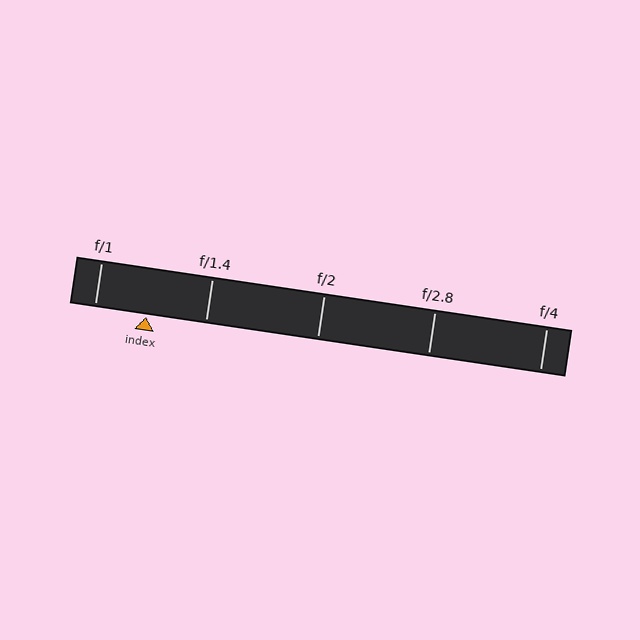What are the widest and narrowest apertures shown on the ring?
The widest aperture shown is f/1 and the narrowest is f/4.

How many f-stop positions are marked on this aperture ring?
There are 5 f-stop positions marked.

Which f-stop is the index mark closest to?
The index mark is closest to f/1.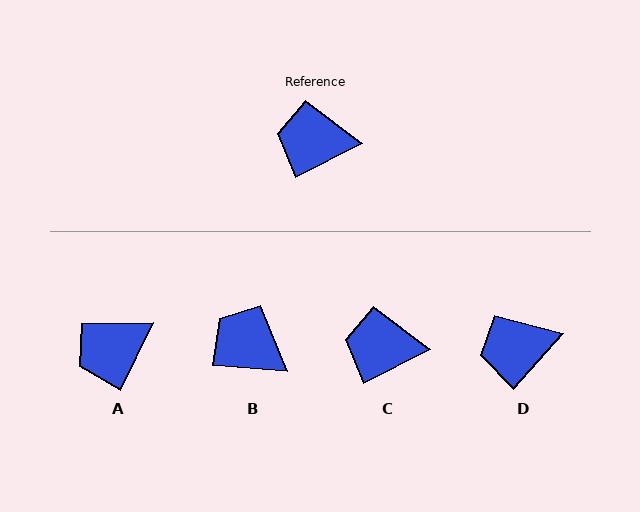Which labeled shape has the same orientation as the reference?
C.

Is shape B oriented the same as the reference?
No, it is off by about 31 degrees.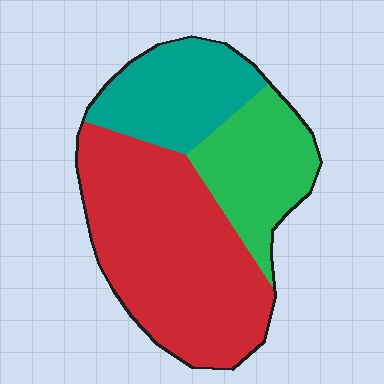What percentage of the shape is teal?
Teal covers 23% of the shape.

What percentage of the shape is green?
Green covers about 25% of the shape.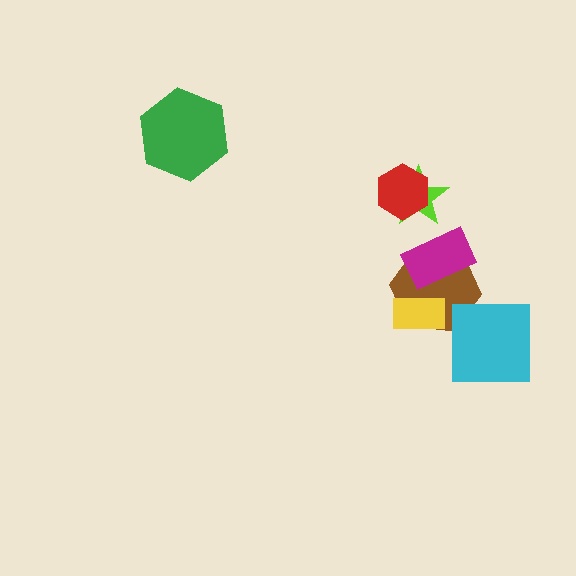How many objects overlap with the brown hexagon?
2 objects overlap with the brown hexagon.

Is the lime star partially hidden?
Yes, it is partially covered by another shape.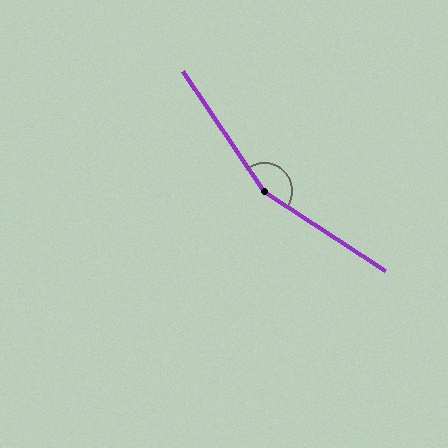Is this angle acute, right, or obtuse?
It is obtuse.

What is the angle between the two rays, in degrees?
Approximately 157 degrees.